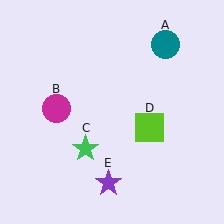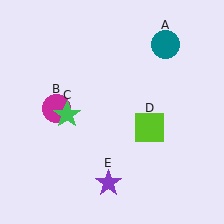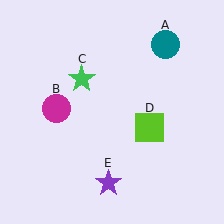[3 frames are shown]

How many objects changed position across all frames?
1 object changed position: green star (object C).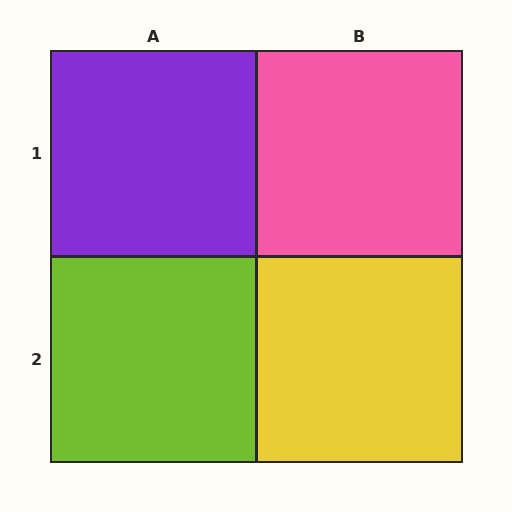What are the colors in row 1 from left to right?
Purple, pink.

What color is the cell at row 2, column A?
Lime.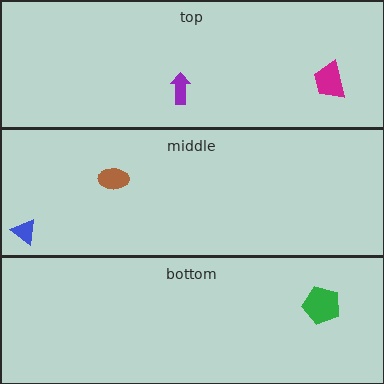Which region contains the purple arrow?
The top region.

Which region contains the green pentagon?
The bottom region.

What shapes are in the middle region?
The blue triangle, the brown ellipse.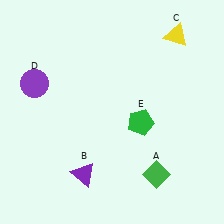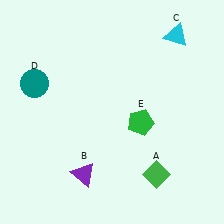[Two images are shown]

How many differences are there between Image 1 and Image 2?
There are 2 differences between the two images.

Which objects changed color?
C changed from yellow to cyan. D changed from purple to teal.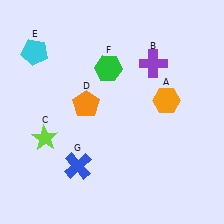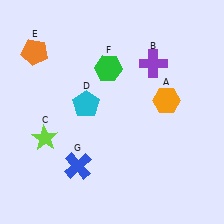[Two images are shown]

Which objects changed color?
D changed from orange to cyan. E changed from cyan to orange.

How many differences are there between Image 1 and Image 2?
There are 2 differences between the two images.